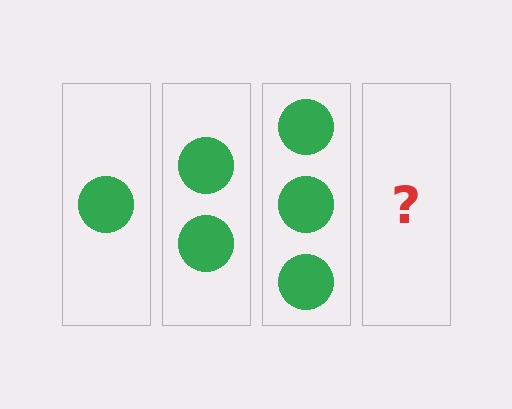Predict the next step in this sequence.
The next step is 4 circles.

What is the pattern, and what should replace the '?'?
The pattern is that each step adds one more circle. The '?' should be 4 circles.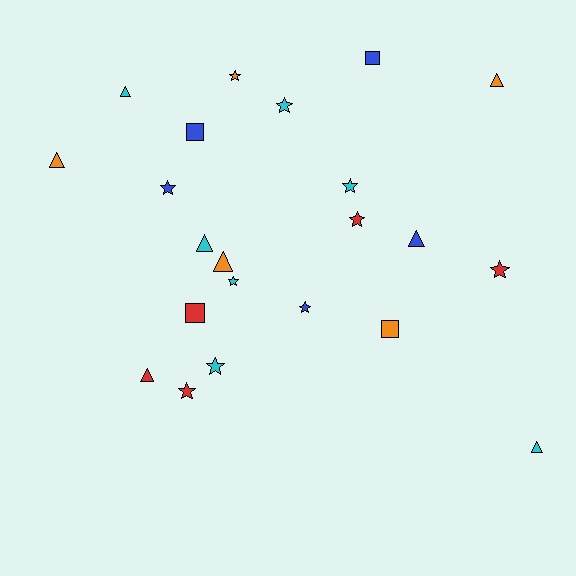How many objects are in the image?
There are 22 objects.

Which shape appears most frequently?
Star, with 10 objects.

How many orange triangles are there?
There are 3 orange triangles.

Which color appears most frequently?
Cyan, with 7 objects.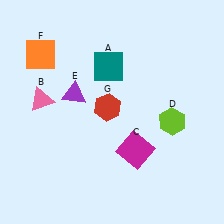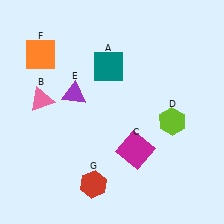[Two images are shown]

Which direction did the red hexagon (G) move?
The red hexagon (G) moved down.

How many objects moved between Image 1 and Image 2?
1 object moved between the two images.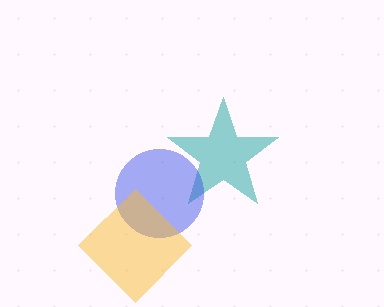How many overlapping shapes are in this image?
There are 3 overlapping shapes in the image.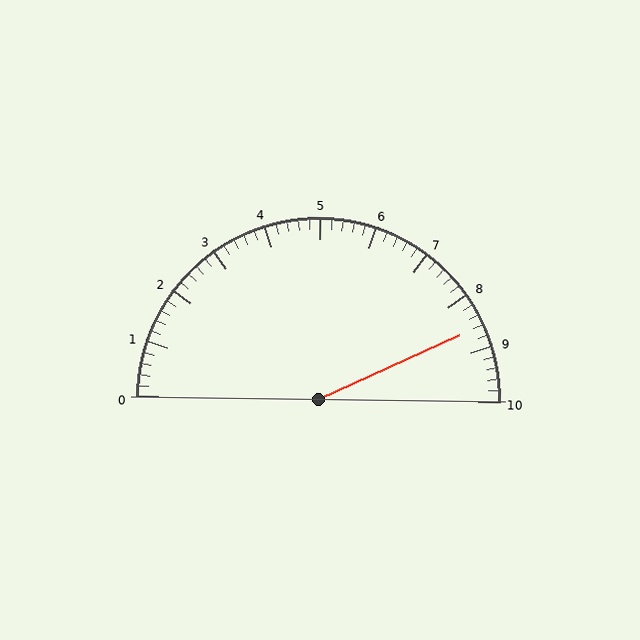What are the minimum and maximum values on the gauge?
The gauge ranges from 0 to 10.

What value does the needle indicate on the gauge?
The needle indicates approximately 8.6.